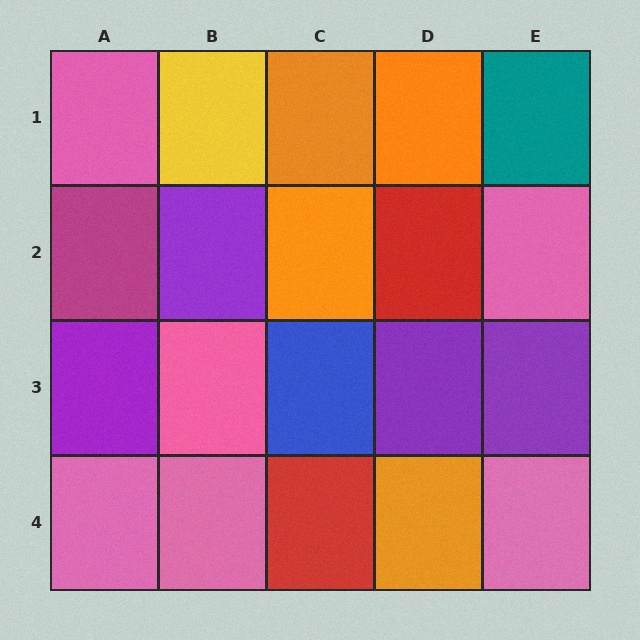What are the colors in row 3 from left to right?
Purple, pink, blue, purple, purple.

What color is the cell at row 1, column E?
Teal.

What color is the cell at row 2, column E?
Pink.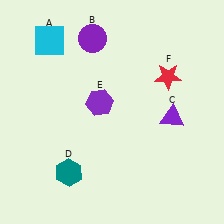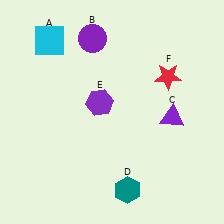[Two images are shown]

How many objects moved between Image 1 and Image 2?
1 object moved between the two images.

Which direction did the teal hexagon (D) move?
The teal hexagon (D) moved right.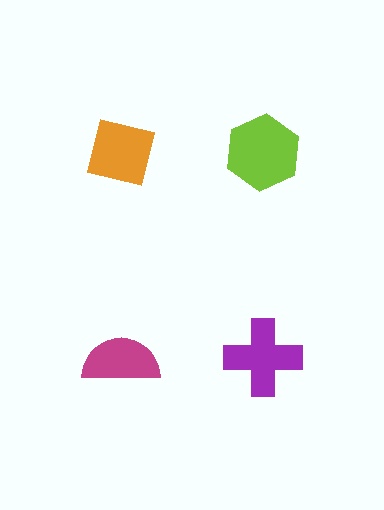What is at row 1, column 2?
A lime hexagon.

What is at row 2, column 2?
A purple cross.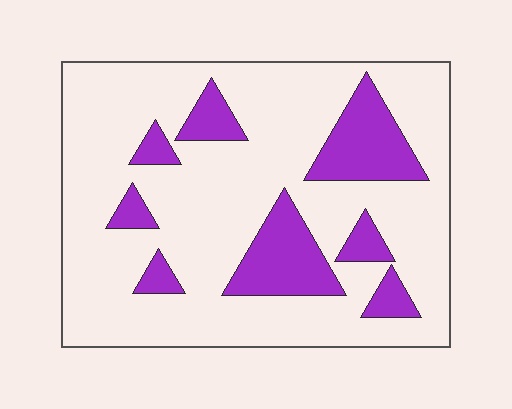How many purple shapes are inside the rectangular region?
8.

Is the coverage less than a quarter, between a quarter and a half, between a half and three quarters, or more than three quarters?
Less than a quarter.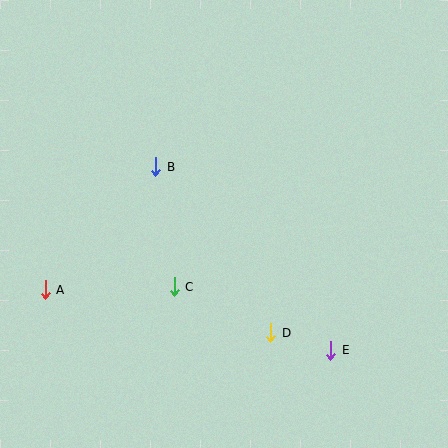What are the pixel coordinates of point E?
Point E is at (331, 350).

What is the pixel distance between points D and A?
The distance between D and A is 230 pixels.